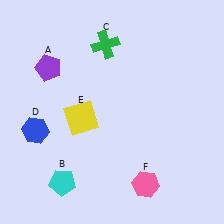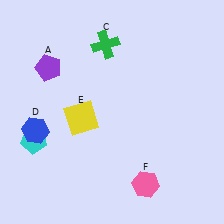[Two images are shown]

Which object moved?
The cyan pentagon (B) moved up.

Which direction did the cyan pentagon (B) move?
The cyan pentagon (B) moved up.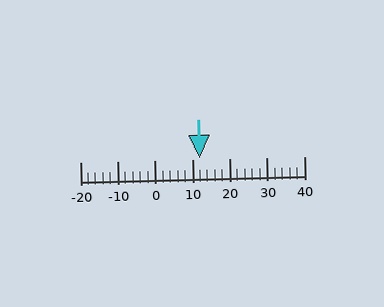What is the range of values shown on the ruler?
The ruler shows values from -20 to 40.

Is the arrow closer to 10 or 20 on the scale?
The arrow is closer to 10.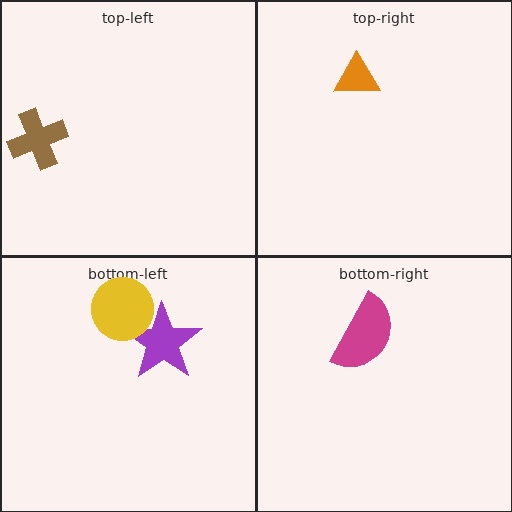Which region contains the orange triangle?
The top-right region.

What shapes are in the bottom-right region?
The magenta semicircle.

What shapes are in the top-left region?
The brown cross.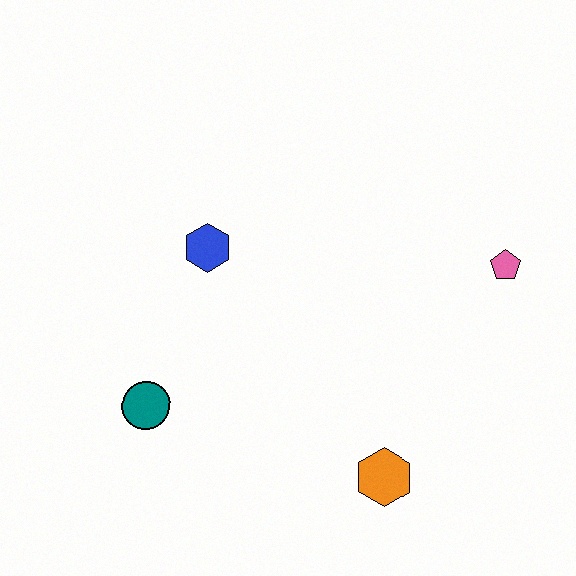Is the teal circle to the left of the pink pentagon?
Yes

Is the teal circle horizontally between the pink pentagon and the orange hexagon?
No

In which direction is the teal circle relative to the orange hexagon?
The teal circle is to the left of the orange hexagon.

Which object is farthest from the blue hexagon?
The pink pentagon is farthest from the blue hexagon.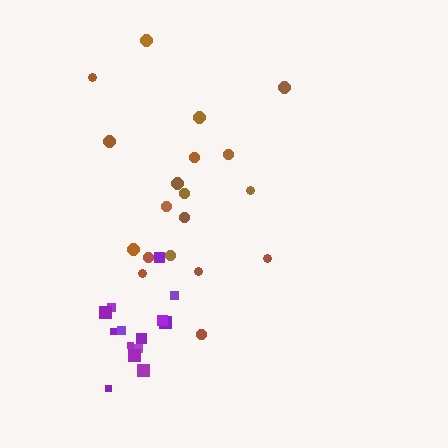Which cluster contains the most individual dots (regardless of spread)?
Brown (19).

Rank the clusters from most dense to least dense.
purple, brown.